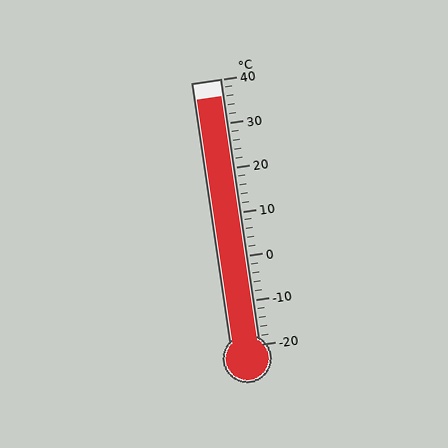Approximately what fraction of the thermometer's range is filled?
The thermometer is filled to approximately 95% of its range.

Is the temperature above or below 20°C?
The temperature is above 20°C.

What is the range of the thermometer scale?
The thermometer scale ranges from -20°C to 40°C.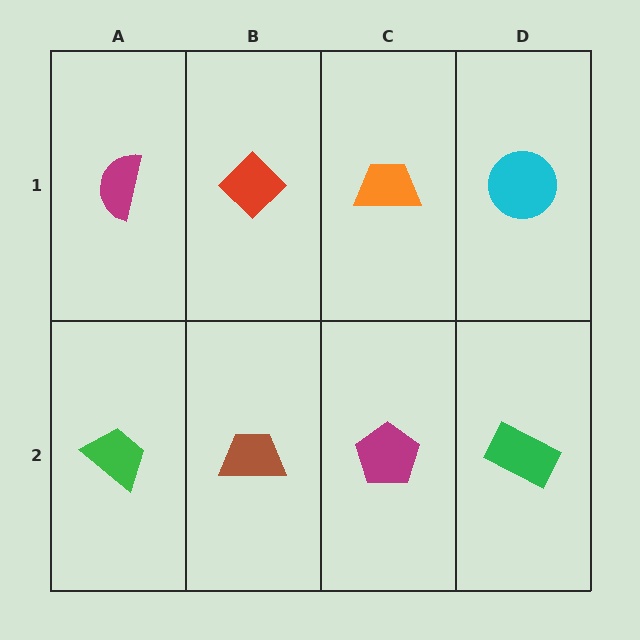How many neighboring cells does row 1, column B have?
3.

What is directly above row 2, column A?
A magenta semicircle.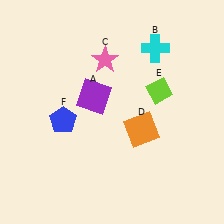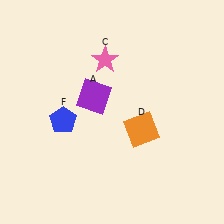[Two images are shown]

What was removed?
The lime diamond (E), the cyan cross (B) were removed in Image 2.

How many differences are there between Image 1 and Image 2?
There are 2 differences between the two images.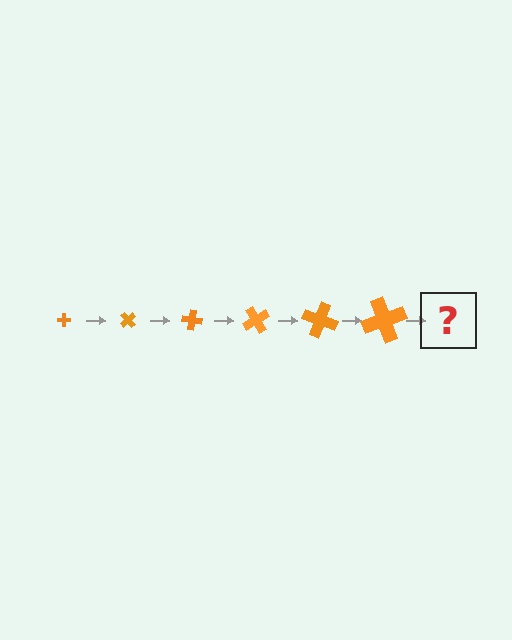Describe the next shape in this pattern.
It should be a cross, larger than the previous one and rotated 300 degrees from the start.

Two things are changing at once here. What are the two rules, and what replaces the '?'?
The two rules are that the cross grows larger each step and it rotates 50 degrees each step. The '?' should be a cross, larger than the previous one and rotated 300 degrees from the start.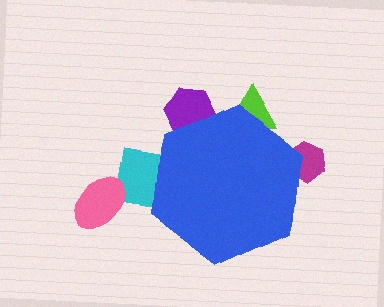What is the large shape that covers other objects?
A blue hexagon.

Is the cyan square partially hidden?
Yes, the cyan square is partially hidden behind the blue hexagon.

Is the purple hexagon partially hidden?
Yes, the purple hexagon is partially hidden behind the blue hexagon.